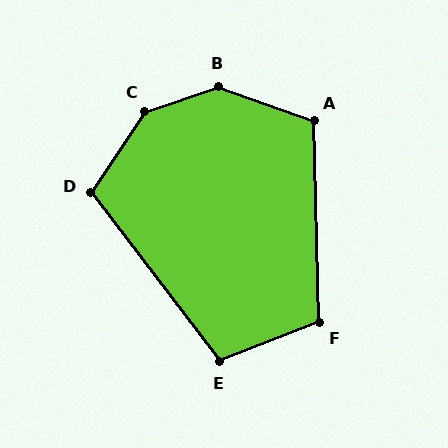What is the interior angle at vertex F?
Approximately 110 degrees (obtuse).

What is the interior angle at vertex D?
Approximately 108 degrees (obtuse).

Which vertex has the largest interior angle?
C, at approximately 143 degrees.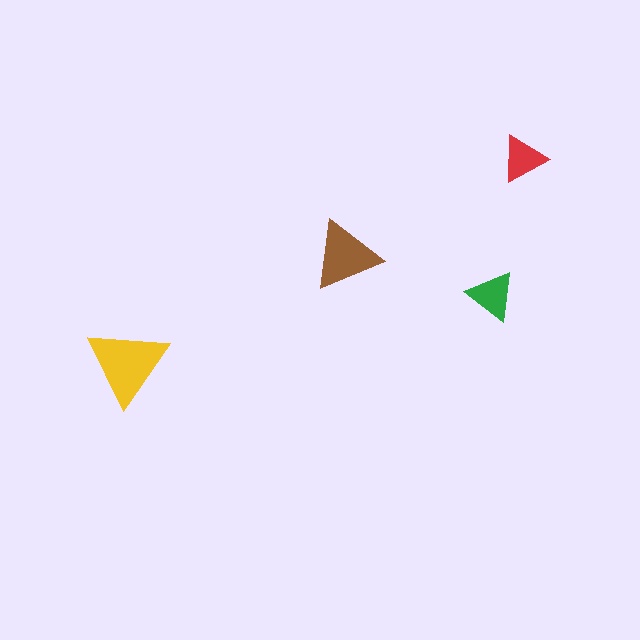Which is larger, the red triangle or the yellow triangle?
The yellow one.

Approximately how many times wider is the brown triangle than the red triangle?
About 1.5 times wider.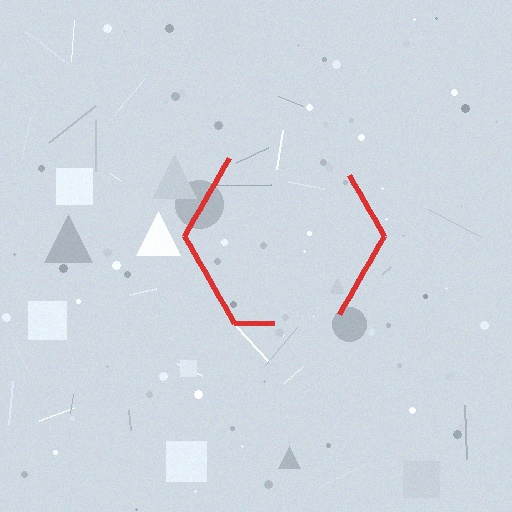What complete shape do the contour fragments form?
The contour fragments form a hexagon.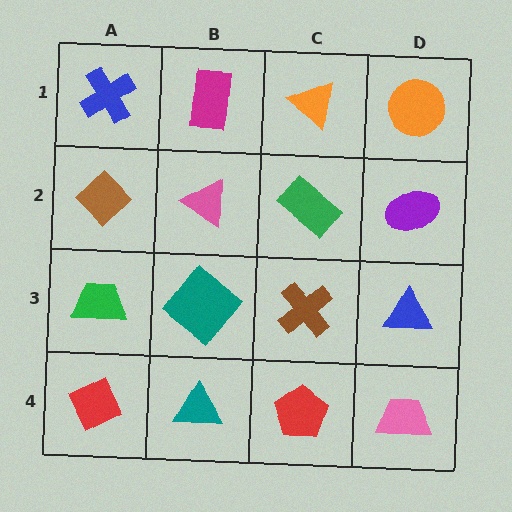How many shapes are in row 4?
4 shapes.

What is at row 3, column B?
A teal diamond.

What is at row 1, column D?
An orange circle.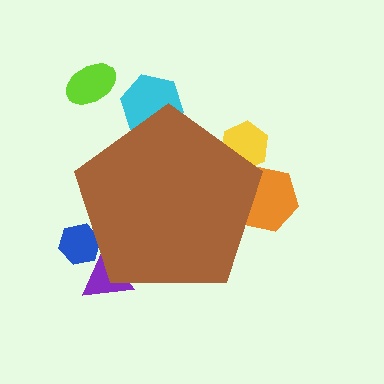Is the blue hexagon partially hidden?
Yes, the blue hexagon is partially hidden behind the brown pentagon.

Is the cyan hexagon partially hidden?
Yes, the cyan hexagon is partially hidden behind the brown pentagon.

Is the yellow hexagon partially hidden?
Yes, the yellow hexagon is partially hidden behind the brown pentagon.